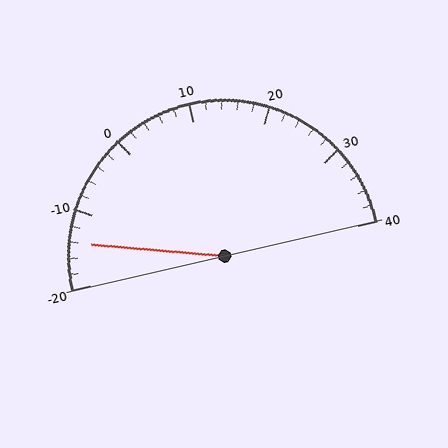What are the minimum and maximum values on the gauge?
The gauge ranges from -20 to 40.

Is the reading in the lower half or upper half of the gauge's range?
The reading is in the lower half of the range (-20 to 40).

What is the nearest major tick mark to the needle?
The nearest major tick mark is -10.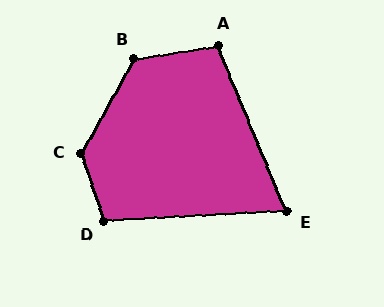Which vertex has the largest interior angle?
C, at approximately 132 degrees.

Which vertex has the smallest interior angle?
E, at approximately 71 degrees.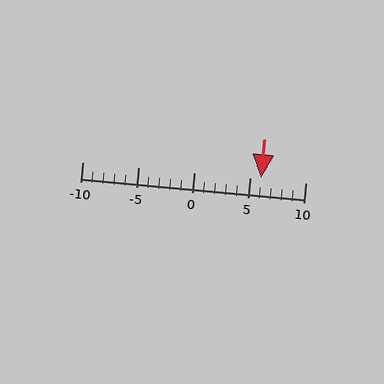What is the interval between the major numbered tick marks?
The major tick marks are spaced 5 units apart.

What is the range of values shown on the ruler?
The ruler shows values from -10 to 10.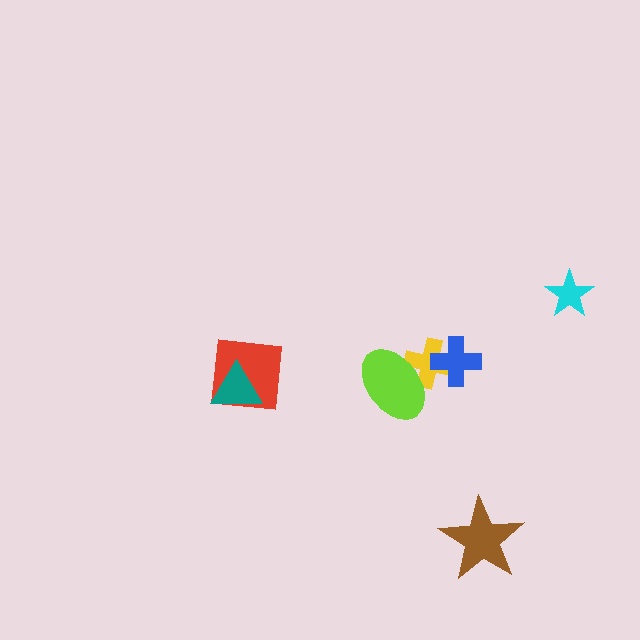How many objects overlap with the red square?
1 object overlaps with the red square.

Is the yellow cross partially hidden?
Yes, it is partially covered by another shape.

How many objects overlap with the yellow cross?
2 objects overlap with the yellow cross.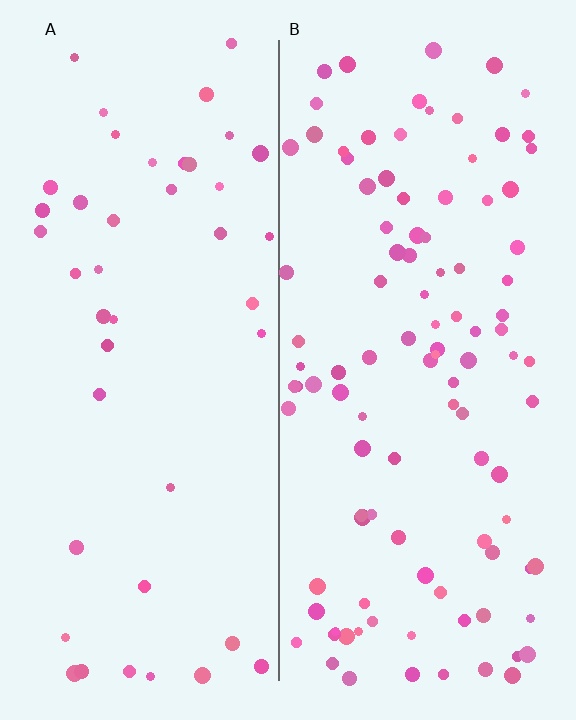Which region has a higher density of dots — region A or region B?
B (the right).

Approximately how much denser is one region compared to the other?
Approximately 2.4× — region B over region A.